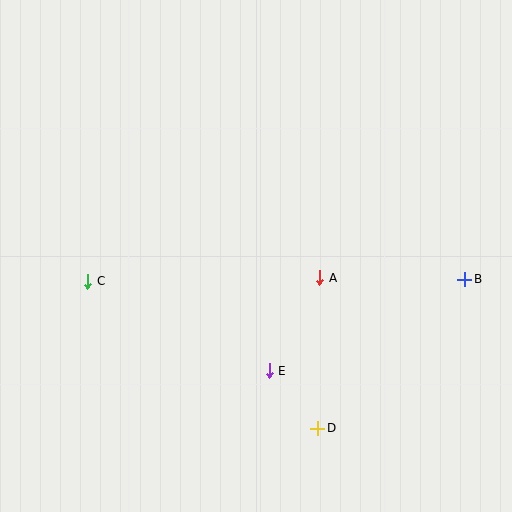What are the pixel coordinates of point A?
Point A is at (320, 278).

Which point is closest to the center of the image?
Point A at (320, 278) is closest to the center.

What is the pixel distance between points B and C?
The distance between B and C is 377 pixels.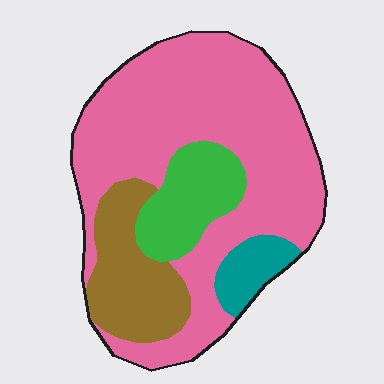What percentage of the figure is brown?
Brown covers 17% of the figure.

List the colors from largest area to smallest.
From largest to smallest: pink, brown, green, teal.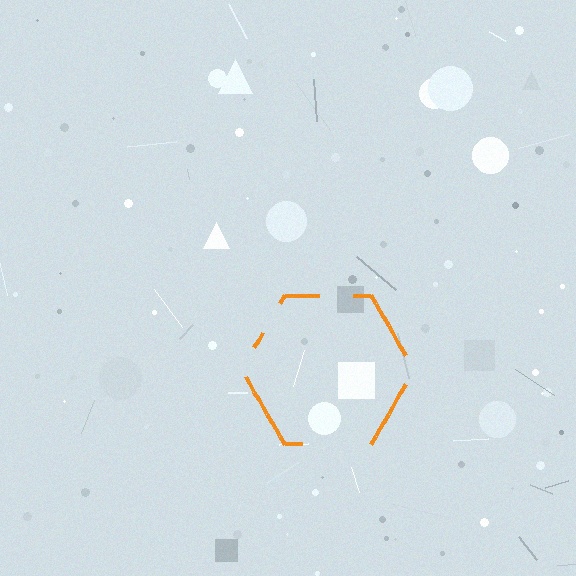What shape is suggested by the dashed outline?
The dashed outline suggests a hexagon.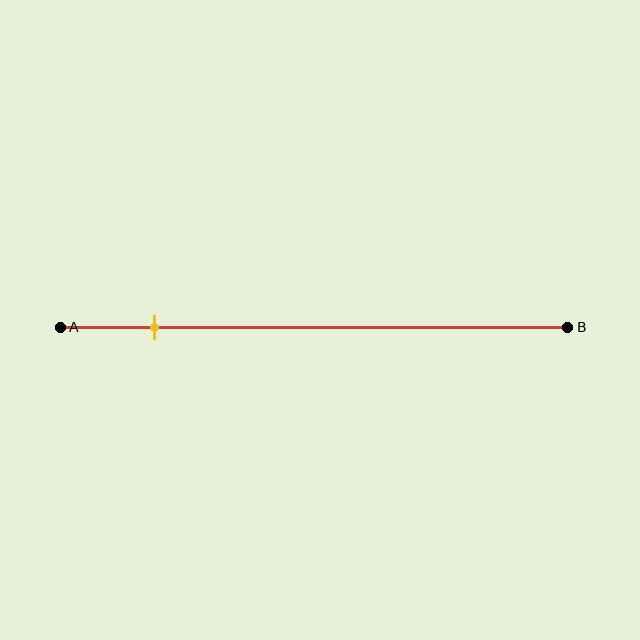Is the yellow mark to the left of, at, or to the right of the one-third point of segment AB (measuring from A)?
The yellow mark is to the left of the one-third point of segment AB.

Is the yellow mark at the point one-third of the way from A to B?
No, the mark is at about 20% from A, not at the 33% one-third point.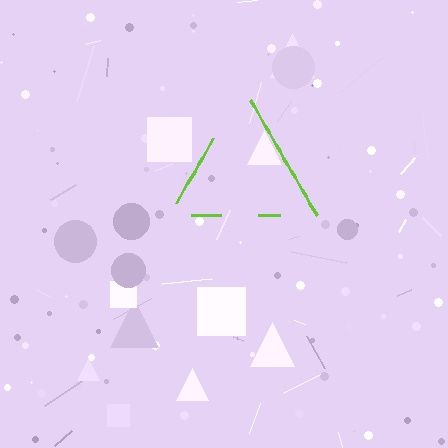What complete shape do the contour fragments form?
The contour fragments form a triangle.